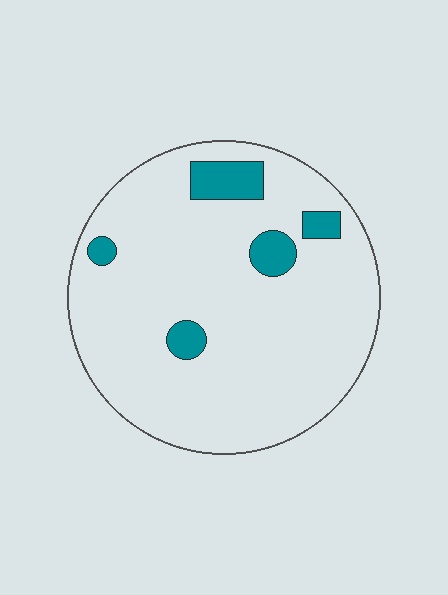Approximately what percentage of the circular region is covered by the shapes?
Approximately 10%.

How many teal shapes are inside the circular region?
5.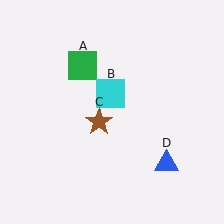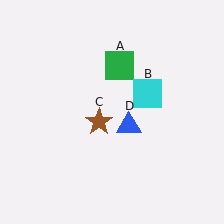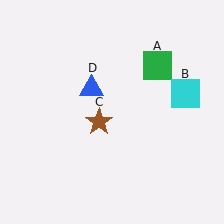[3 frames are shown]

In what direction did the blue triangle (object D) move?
The blue triangle (object D) moved up and to the left.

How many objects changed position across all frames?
3 objects changed position: green square (object A), cyan square (object B), blue triangle (object D).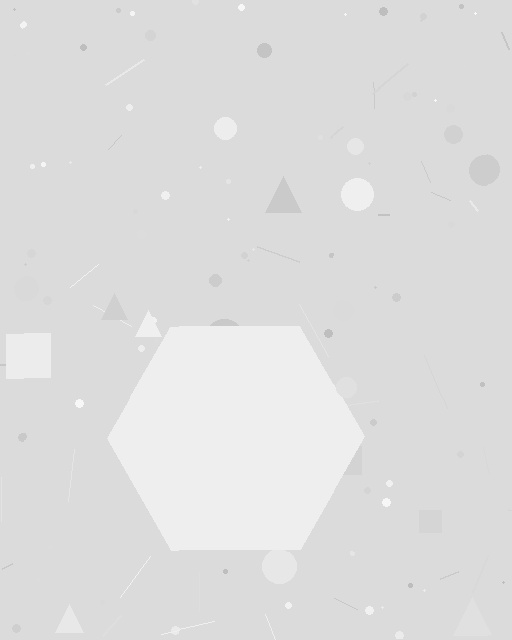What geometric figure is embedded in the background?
A hexagon is embedded in the background.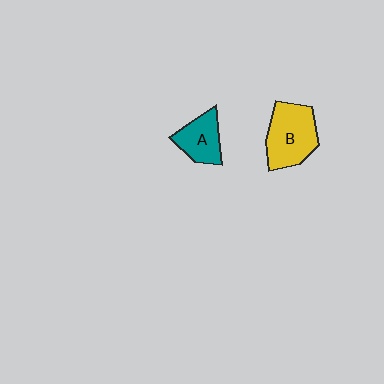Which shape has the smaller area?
Shape A (teal).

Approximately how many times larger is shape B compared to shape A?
Approximately 1.5 times.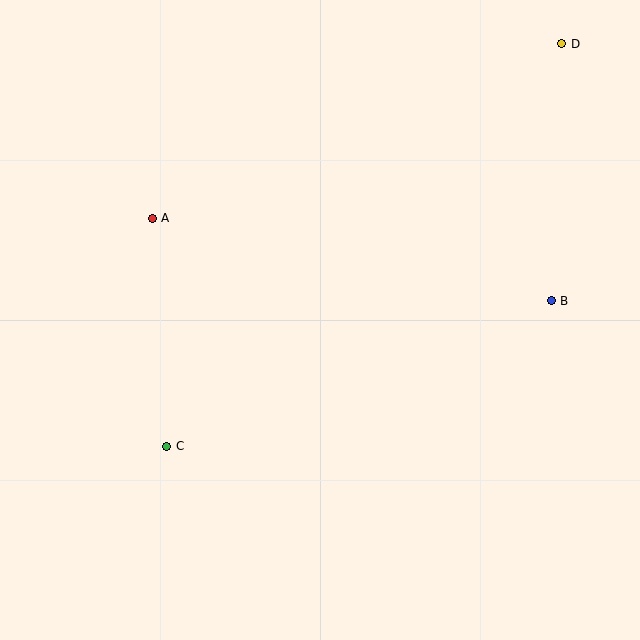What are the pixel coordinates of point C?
Point C is at (167, 446).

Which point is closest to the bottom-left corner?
Point C is closest to the bottom-left corner.